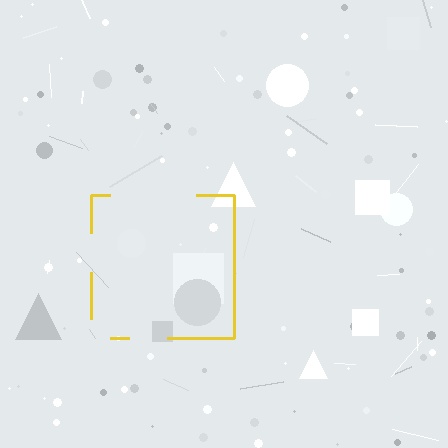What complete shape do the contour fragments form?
The contour fragments form a square.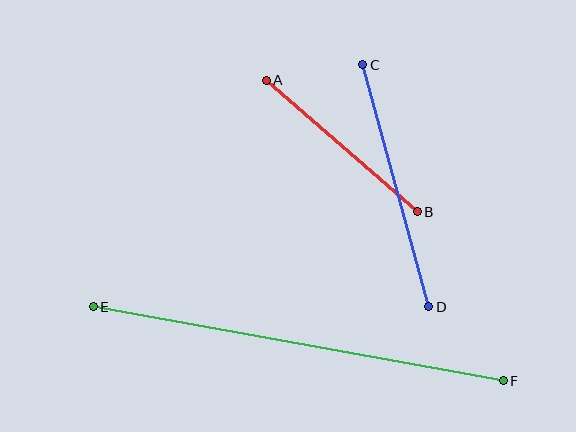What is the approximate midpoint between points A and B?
The midpoint is at approximately (342, 146) pixels.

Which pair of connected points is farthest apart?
Points E and F are farthest apart.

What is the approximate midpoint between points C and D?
The midpoint is at approximately (396, 186) pixels.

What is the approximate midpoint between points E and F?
The midpoint is at approximately (298, 344) pixels.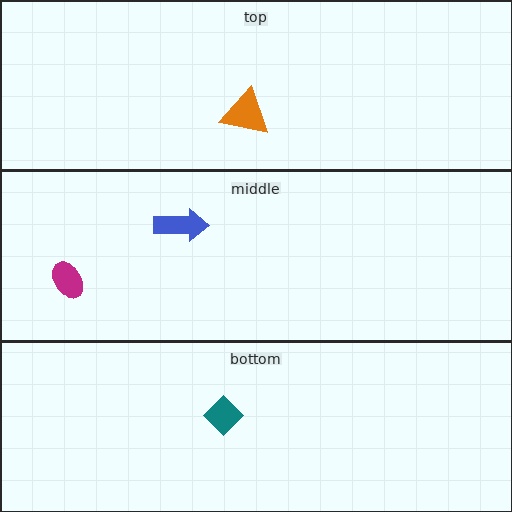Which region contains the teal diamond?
The bottom region.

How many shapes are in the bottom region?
1.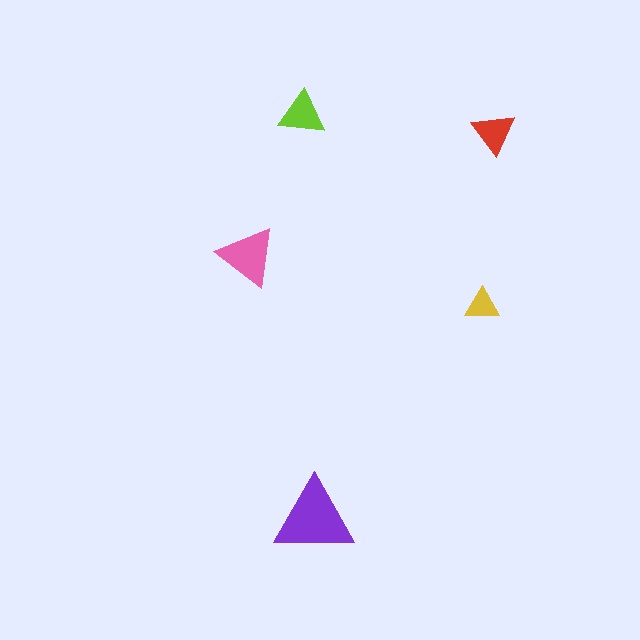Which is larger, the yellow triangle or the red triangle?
The red one.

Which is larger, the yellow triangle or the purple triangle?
The purple one.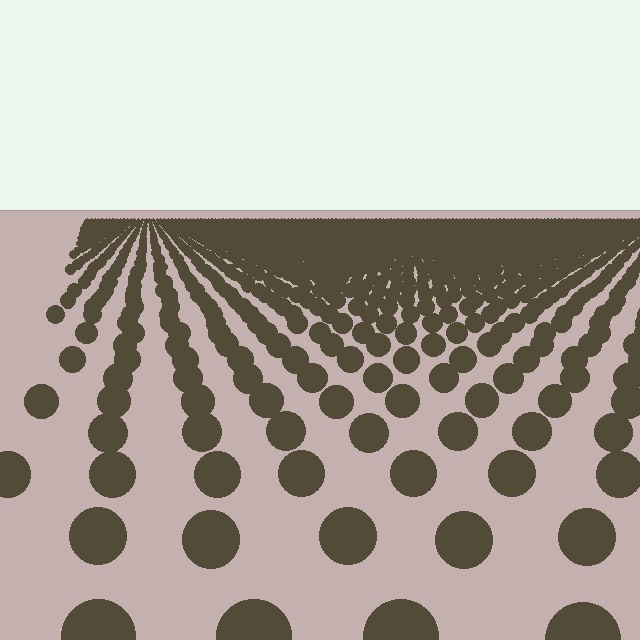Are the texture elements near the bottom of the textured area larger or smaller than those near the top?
Larger. Near the bottom, elements are closer to the viewer and appear at a bigger on-screen size.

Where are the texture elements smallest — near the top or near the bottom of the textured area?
Near the top.